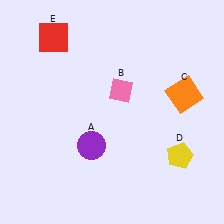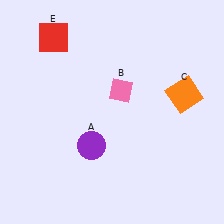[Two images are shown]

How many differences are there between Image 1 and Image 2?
There is 1 difference between the two images.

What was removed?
The yellow pentagon (D) was removed in Image 2.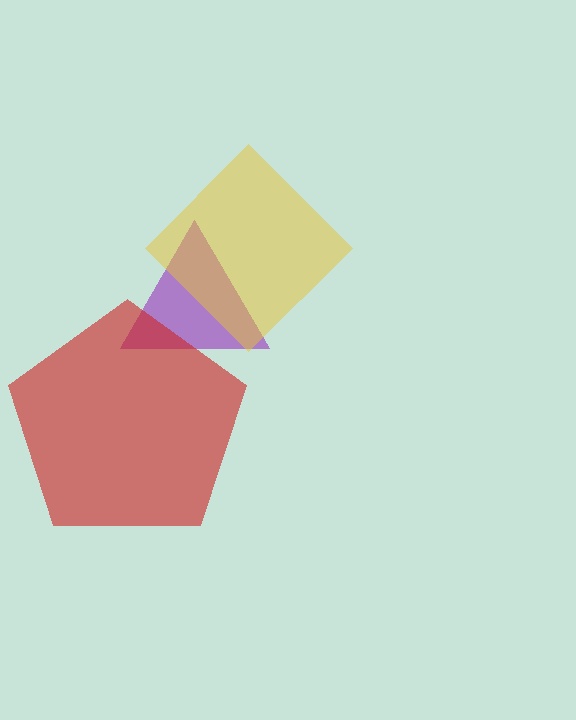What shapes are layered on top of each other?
The layered shapes are: a purple triangle, a yellow diamond, a red pentagon.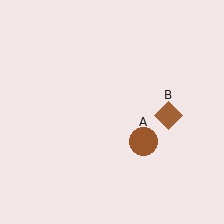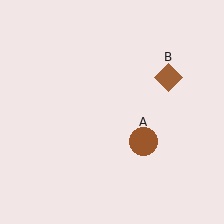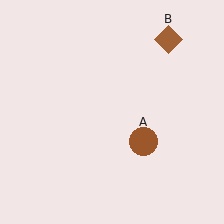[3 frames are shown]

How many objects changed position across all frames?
1 object changed position: brown diamond (object B).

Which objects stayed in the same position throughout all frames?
Brown circle (object A) remained stationary.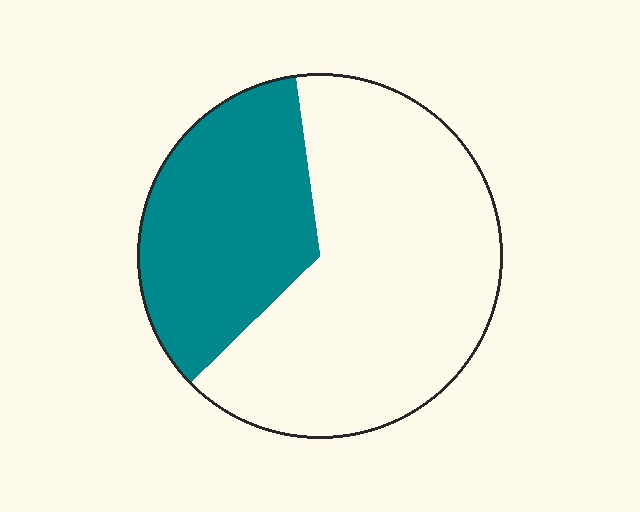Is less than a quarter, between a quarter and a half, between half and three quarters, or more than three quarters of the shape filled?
Between a quarter and a half.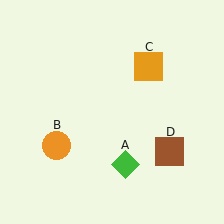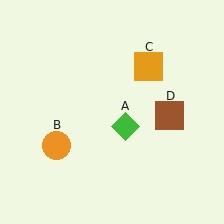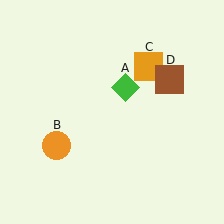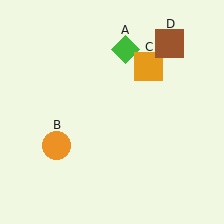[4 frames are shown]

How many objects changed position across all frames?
2 objects changed position: green diamond (object A), brown square (object D).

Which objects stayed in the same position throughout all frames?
Orange circle (object B) and orange square (object C) remained stationary.